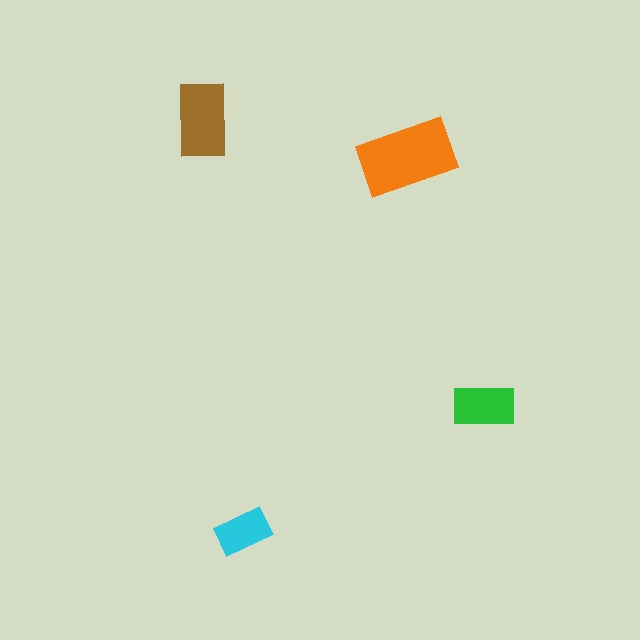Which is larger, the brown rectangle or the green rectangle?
The brown one.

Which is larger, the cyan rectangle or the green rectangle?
The green one.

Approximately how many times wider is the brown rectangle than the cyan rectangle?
About 1.5 times wider.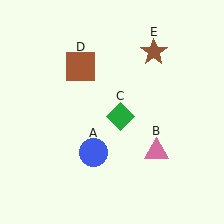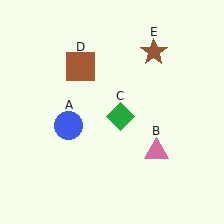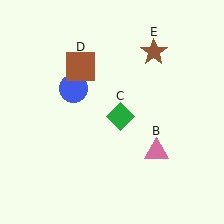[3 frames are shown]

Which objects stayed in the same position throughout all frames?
Pink triangle (object B) and green diamond (object C) and brown square (object D) and brown star (object E) remained stationary.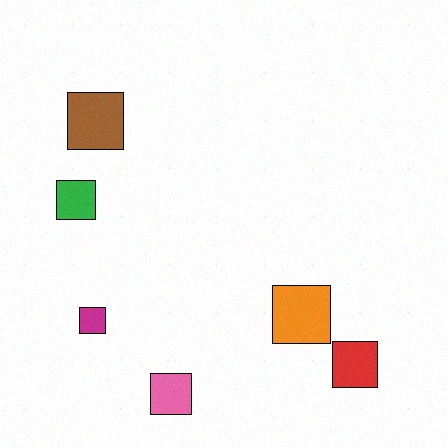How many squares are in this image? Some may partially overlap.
There are 6 squares.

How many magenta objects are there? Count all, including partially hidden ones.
There is 1 magenta object.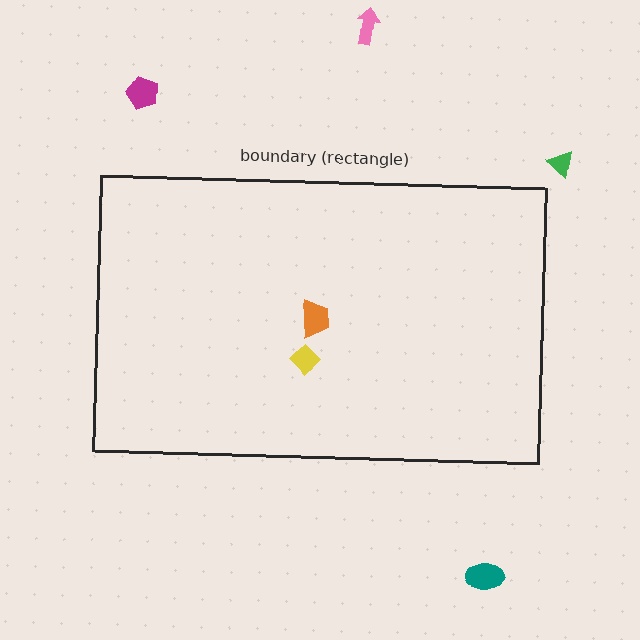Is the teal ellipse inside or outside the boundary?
Outside.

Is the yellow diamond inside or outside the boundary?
Inside.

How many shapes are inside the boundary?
2 inside, 4 outside.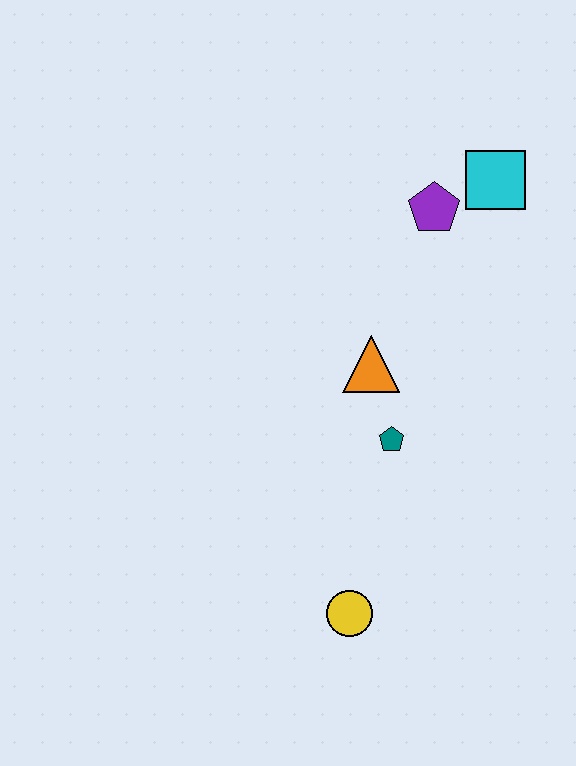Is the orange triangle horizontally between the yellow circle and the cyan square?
Yes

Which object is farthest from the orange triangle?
The yellow circle is farthest from the orange triangle.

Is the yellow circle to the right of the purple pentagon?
No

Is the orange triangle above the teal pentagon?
Yes